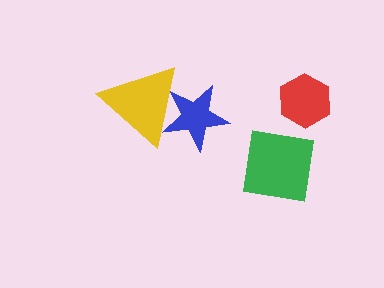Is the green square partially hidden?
No, no other shape covers it.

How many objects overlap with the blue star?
1 object overlaps with the blue star.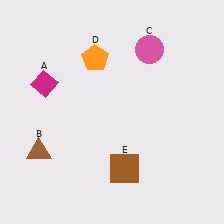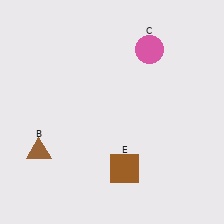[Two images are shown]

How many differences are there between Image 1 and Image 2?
There are 2 differences between the two images.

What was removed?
The orange pentagon (D), the magenta diamond (A) were removed in Image 2.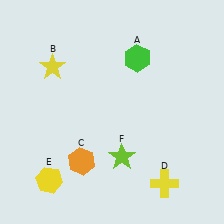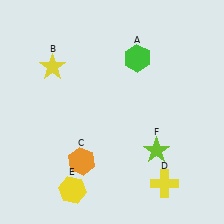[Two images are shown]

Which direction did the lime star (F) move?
The lime star (F) moved right.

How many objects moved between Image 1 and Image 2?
2 objects moved between the two images.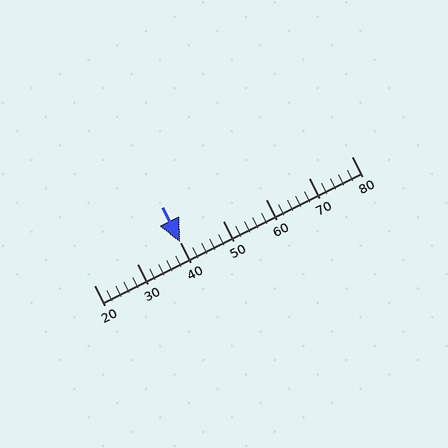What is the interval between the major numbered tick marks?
The major tick marks are spaced 10 units apart.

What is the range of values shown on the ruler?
The ruler shows values from 20 to 80.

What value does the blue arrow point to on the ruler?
The blue arrow points to approximately 40.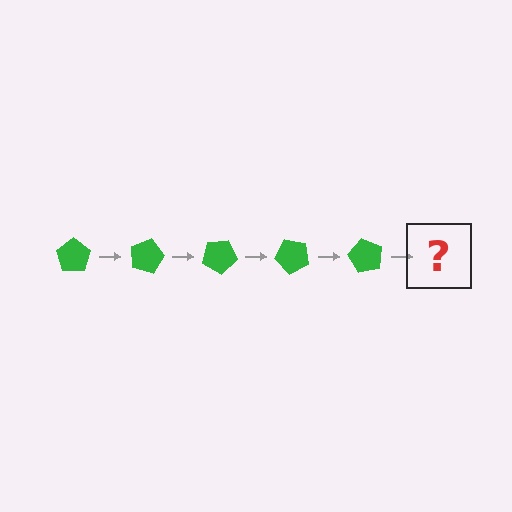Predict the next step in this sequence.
The next step is a green pentagon rotated 75 degrees.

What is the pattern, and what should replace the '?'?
The pattern is that the pentagon rotates 15 degrees each step. The '?' should be a green pentagon rotated 75 degrees.